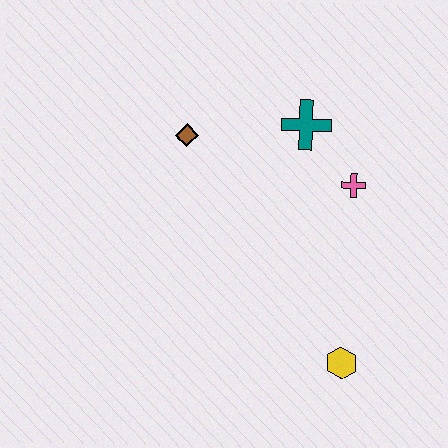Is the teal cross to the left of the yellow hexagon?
Yes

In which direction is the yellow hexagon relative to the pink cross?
The yellow hexagon is below the pink cross.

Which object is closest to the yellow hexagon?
The pink cross is closest to the yellow hexagon.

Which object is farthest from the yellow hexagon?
The brown diamond is farthest from the yellow hexagon.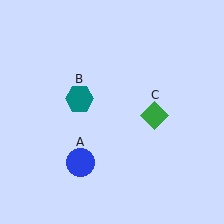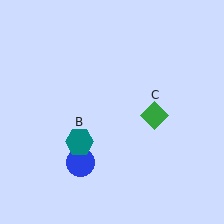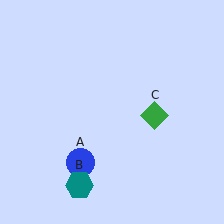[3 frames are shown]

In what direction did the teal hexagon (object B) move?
The teal hexagon (object B) moved down.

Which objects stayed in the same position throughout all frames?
Blue circle (object A) and green diamond (object C) remained stationary.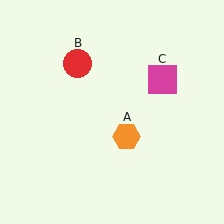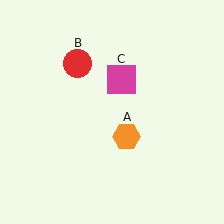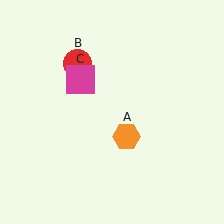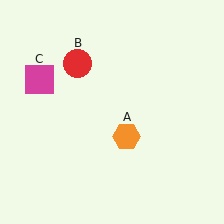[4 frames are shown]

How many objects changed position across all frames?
1 object changed position: magenta square (object C).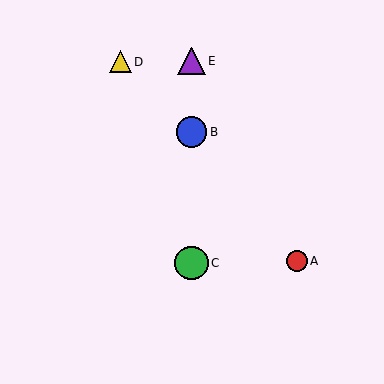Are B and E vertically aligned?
Yes, both are at x≈191.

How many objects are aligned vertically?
3 objects (B, C, E) are aligned vertically.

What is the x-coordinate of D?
Object D is at x≈120.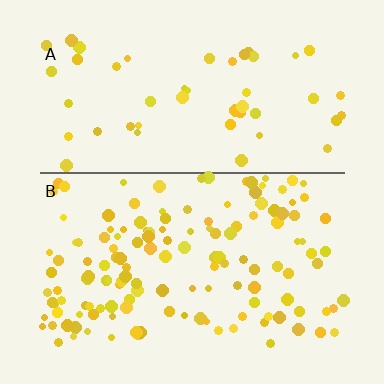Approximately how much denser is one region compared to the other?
Approximately 2.8× — region B over region A.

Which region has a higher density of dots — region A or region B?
B (the bottom).